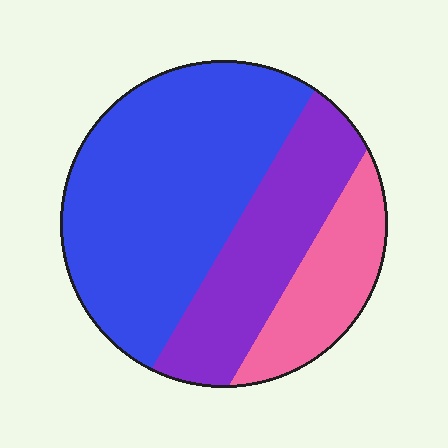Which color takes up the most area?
Blue, at roughly 55%.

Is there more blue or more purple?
Blue.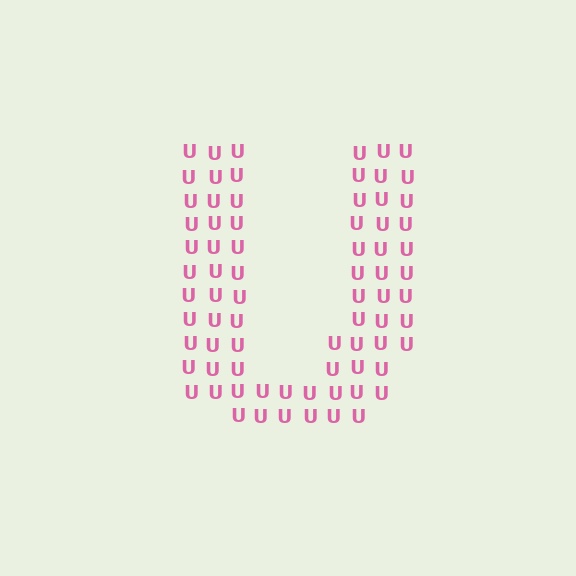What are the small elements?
The small elements are letter U's.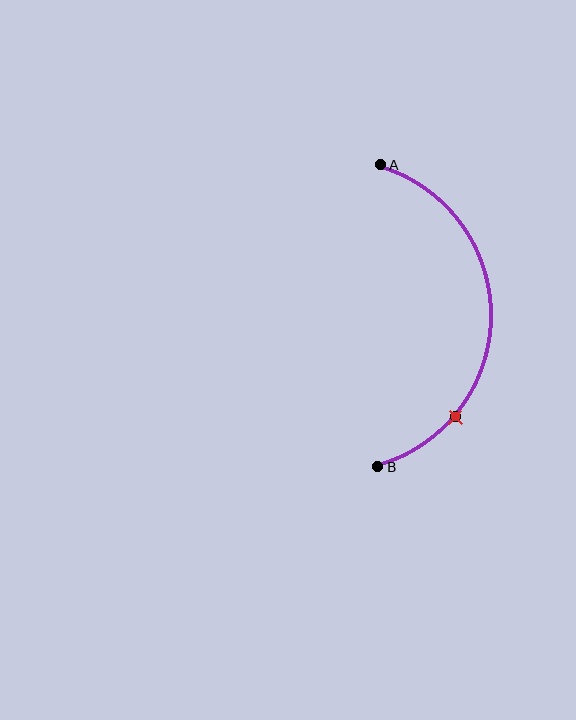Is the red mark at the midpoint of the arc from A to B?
No. The red mark lies on the arc but is closer to endpoint B. The arc midpoint would be at the point on the curve equidistant along the arc from both A and B.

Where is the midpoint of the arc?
The arc midpoint is the point on the curve farthest from the straight line joining A and B. It sits to the right of that line.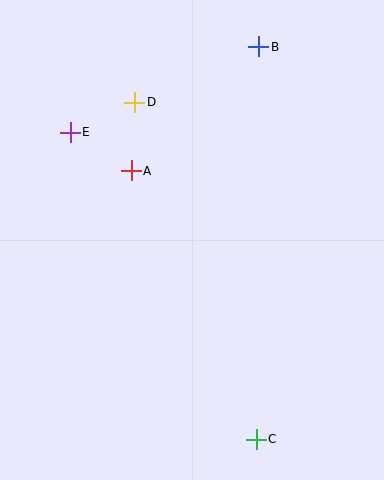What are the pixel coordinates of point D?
Point D is at (135, 102).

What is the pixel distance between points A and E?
The distance between A and E is 72 pixels.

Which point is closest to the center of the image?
Point A at (131, 171) is closest to the center.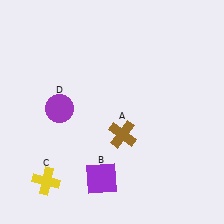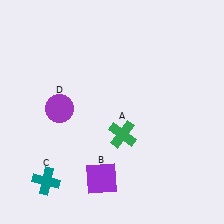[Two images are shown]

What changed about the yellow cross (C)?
In Image 1, C is yellow. In Image 2, it changed to teal.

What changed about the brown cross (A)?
In Image 1, A is brown. In Image 2, it changed to green.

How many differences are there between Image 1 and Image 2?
There are 2 differences between the two images.